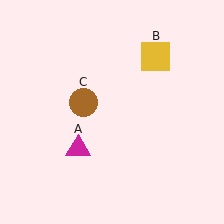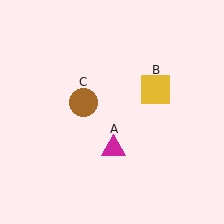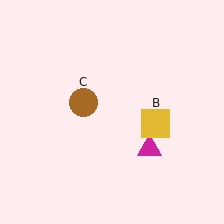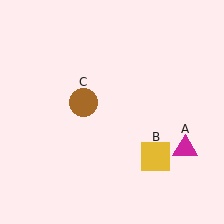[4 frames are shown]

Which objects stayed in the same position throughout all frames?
Brown circle (object C) remained stationary.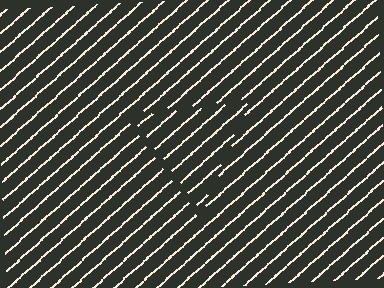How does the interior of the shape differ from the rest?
The interior of the shape contains the same grating, shifted by half a period — the contour is defined by the phase discontinuity where line-ends from the inner and outer gratings abut.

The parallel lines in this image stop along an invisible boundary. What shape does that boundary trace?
An illusory triangle. The interior of the shape contains the same grating, shifted by half a period — the contour is defined by the phase discontinuity where line-ends from the inner and outer gratings abut.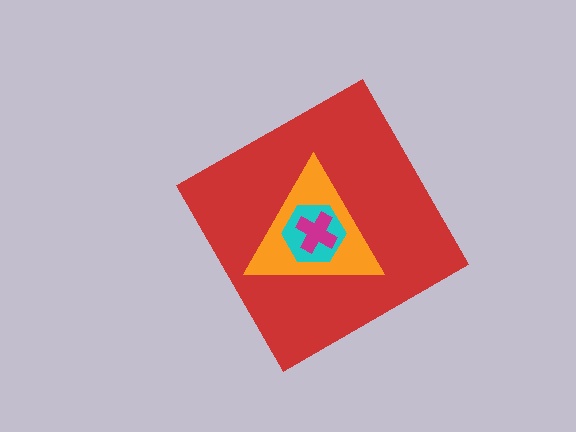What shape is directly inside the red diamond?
The orange triangle.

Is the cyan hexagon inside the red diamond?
Yes.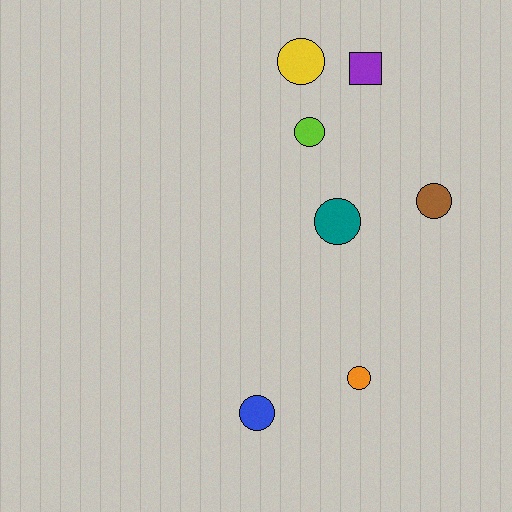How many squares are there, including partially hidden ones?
There is 1 square.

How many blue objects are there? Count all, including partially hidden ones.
There is 1 blue object.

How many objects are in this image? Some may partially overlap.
There are 7 objects.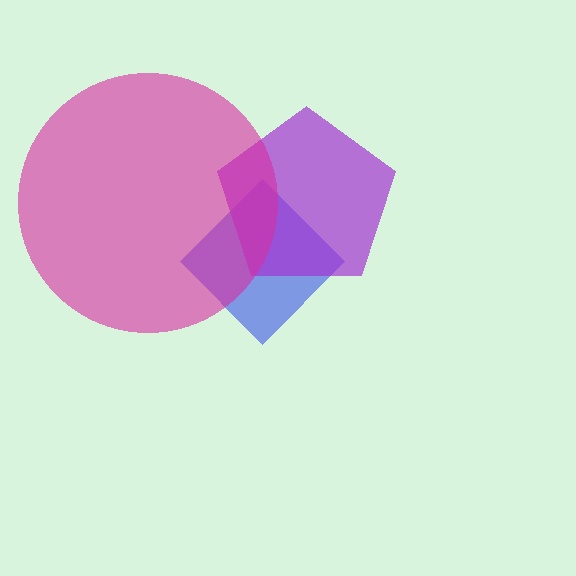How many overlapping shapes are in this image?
There are 3 overlapping shapes in the image.